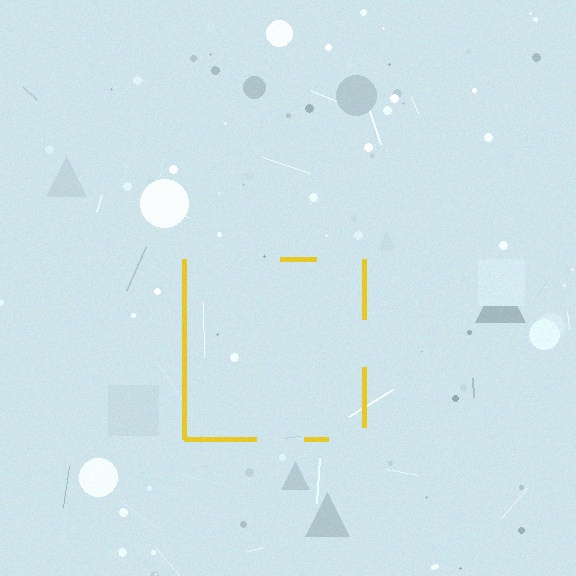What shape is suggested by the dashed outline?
The dashed outline suggests a square.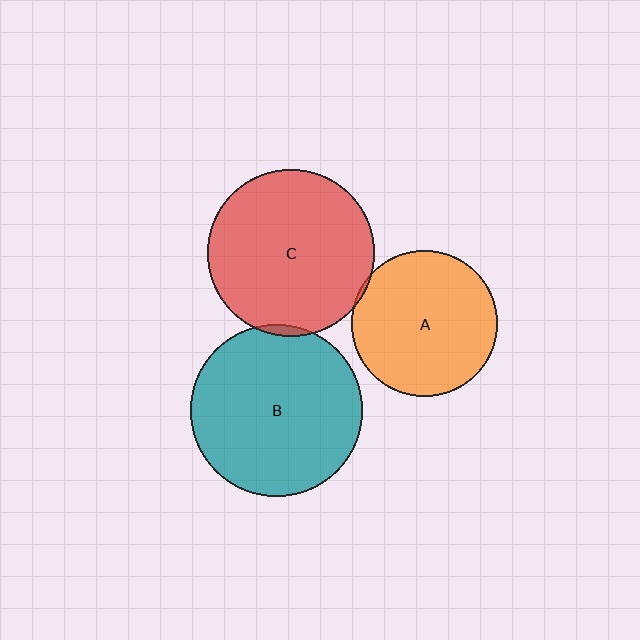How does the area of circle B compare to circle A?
Approximately 1.4 times.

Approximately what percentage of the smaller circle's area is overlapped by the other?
Approximately 5%.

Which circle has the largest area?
Circle B (teal).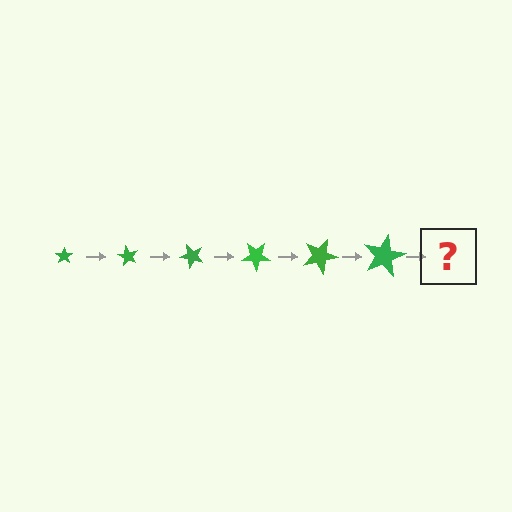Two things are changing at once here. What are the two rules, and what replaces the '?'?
The two rules are that the star grows larger each step and it rotates 60 degrees each step. The '?' should be a star, larger than the previous one and rotated 360 degrees from the start.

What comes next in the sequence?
The next element should be a star, larger than the previous one and rotated 360 degrees from the start.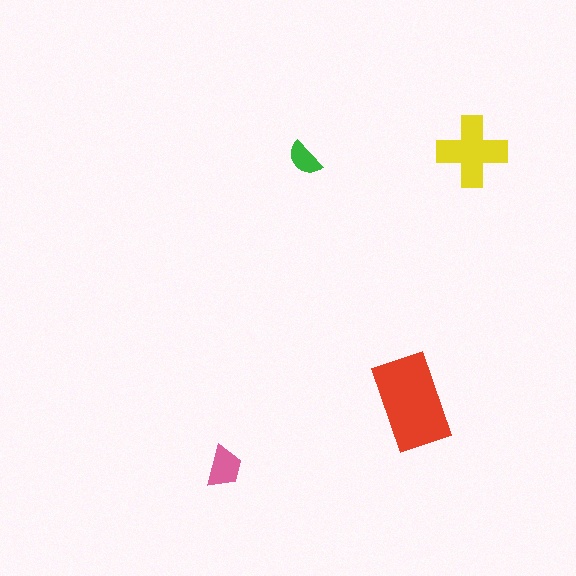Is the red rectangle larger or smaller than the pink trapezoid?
Larger.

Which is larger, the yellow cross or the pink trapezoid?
The yellow cross.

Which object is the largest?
The red rectangle.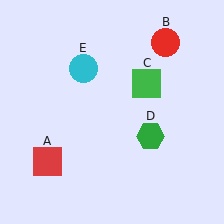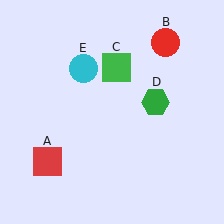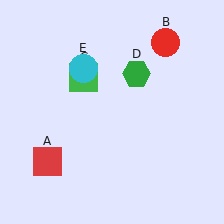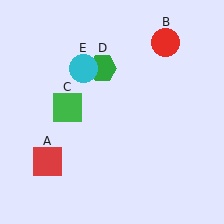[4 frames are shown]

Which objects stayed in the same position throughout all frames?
Red square (object A) and red circle (object B) and cyan circle (object E) remained stationary.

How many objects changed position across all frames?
2 objects changed position: green square (object C), green hexagon (object D).